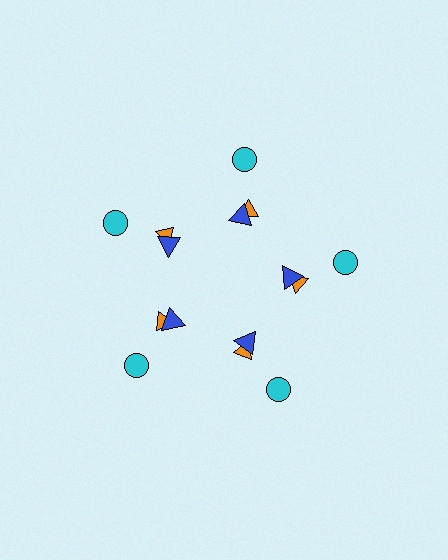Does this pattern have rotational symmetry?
Yes, this pattern has 5-fold rotational symmetry. It looks the same after rotating 72 degrees around the center.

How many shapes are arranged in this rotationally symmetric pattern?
There are 15 shapes, arranged in 5 groups of 3.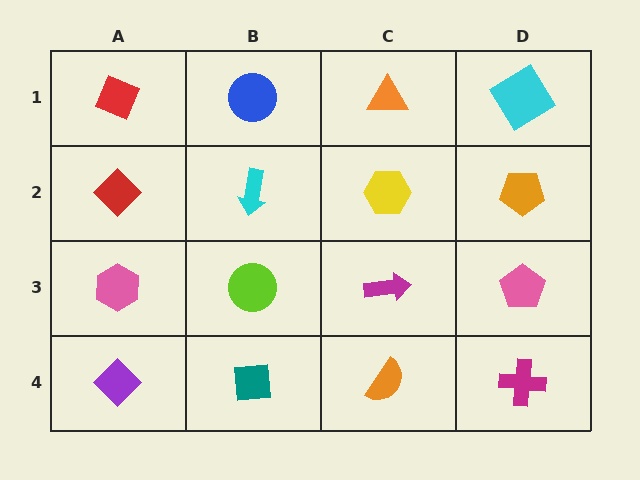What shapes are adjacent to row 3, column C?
A yellow hexagon (row 2, column C), an orange semicircle (row 4, column C), a lime circle (row 3, column B), a pink pentagon (row 3, column D).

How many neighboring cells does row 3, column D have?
3.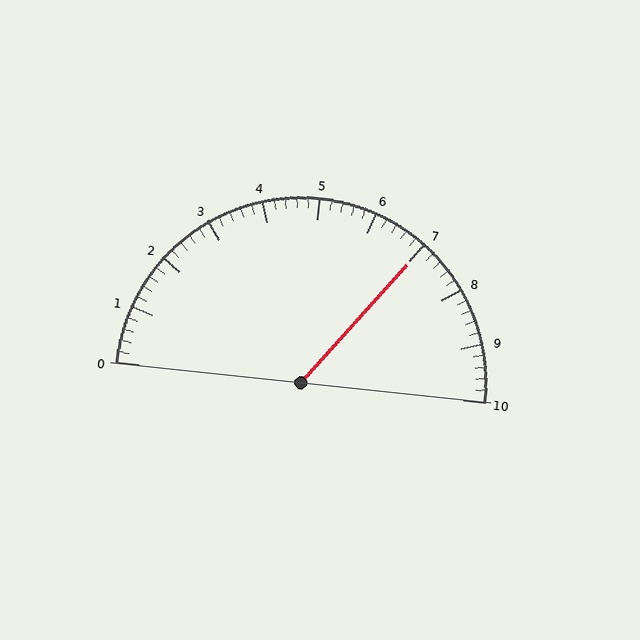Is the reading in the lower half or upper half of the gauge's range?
The reading is in the upper half of the range (0 to 10).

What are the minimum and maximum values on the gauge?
The gauge ranges from 0 to 10.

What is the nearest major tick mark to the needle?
The nearest major tick mark is 7.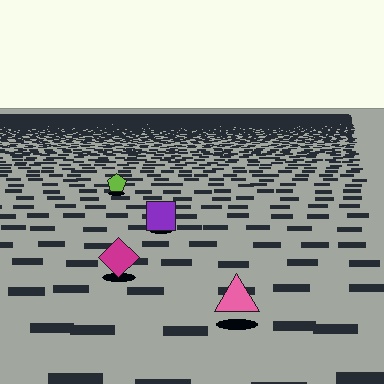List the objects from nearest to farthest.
From nearest to farthest: the pink triangle, the magenta diamond, the purple square, the lime pentagon.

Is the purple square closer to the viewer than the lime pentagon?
Yes. The purple square is closer — you can tell from the texture gradient: the ground texture is coarser near it.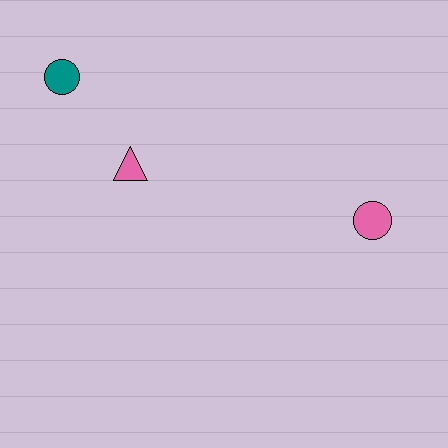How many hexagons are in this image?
There are no hexagons.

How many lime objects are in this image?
There are no lime objects.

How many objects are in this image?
There are 3 objects.